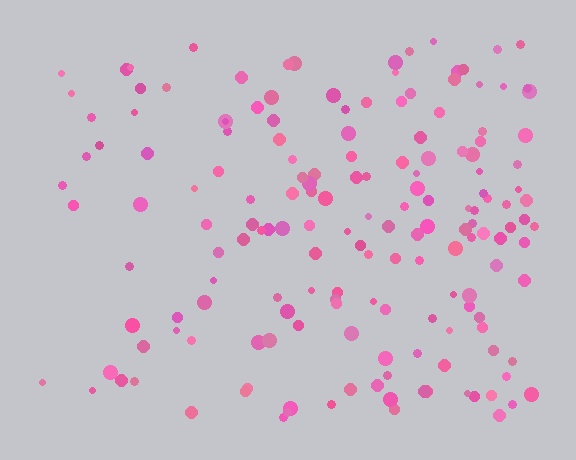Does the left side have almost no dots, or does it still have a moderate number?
Still a moderate number, just noticeably fewer than the right.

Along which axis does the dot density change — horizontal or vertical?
Horizontal.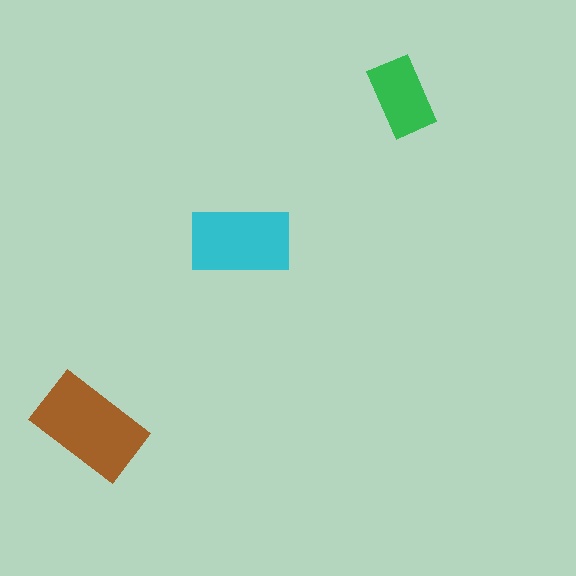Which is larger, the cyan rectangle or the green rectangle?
The cyan one.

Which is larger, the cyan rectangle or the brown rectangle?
The brown one.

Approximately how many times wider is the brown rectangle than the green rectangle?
About 1.5 times wider.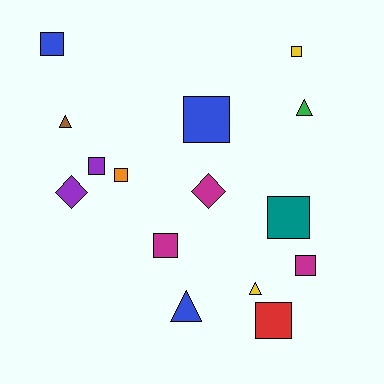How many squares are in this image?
There are 9 squares.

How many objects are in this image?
There are 15 objects.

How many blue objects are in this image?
There are 3 blue objects.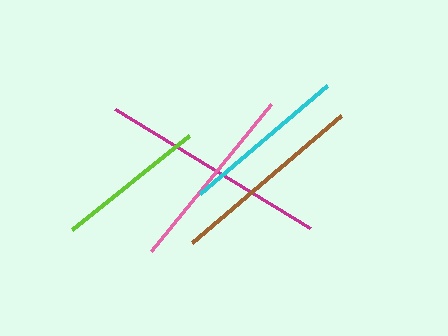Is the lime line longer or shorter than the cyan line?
The cyan line is longer than the lime line.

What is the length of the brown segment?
The brown segment is approximately 195 pixels long.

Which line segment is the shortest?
The lime line is the shortest at approximately 151 pixels.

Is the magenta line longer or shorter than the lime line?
The magenta line is longer than the lime line.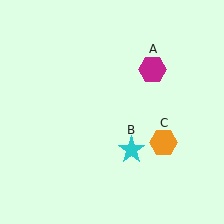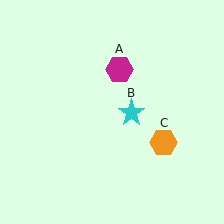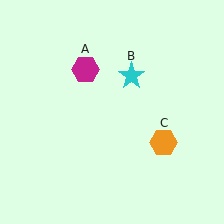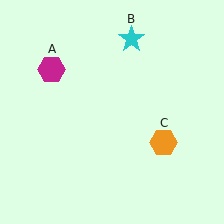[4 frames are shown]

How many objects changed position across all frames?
2 objects changed position: magenta hexagon (object A), cyan star (object B).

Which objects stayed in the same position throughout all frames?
Orange hexagon (object C) remained stationary.